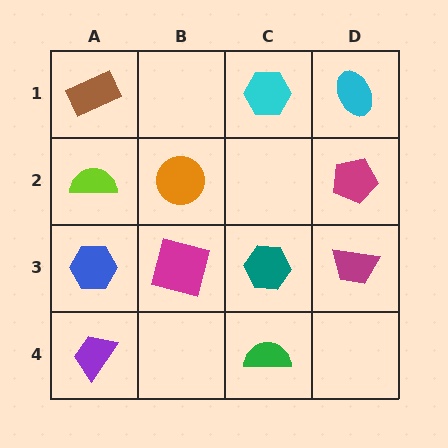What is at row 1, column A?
A brown rectangle.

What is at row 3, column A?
A blue hexagon.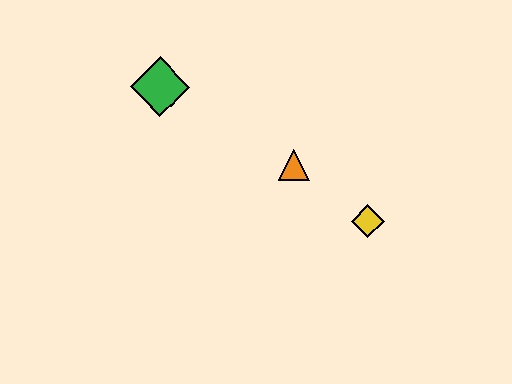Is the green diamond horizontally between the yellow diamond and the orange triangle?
No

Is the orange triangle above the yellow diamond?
Yes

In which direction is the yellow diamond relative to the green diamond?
The yellow diamond is to the right of the green diamond.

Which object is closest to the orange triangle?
The yellow diamond is closest to the orange triangle.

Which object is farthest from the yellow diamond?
The green diamond is farthest from the yellow diamond.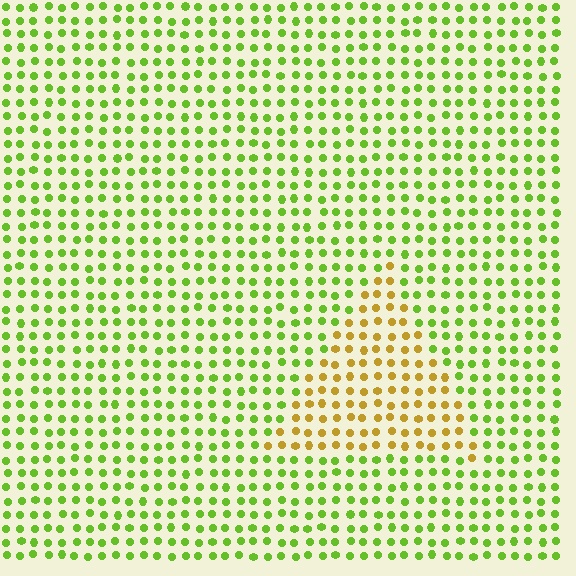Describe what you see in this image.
The image is filled with small lime elements in a uniform arrangement. A triangle-shaped region is visible where the elements are tinted to a slightly different hue, forming a subtle color boundary.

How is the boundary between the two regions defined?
The boundary is defined purely by a slight shift in hue (about 50 degrees). Spacing, size, and orientation are identical on both sides.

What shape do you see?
I see a triangle.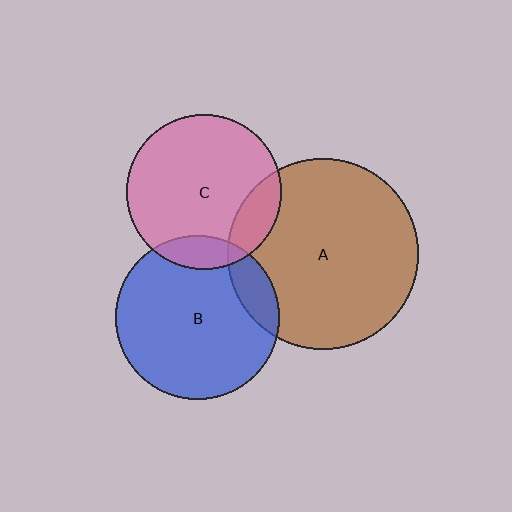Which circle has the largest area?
Circle A (brown).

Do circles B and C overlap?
Yes.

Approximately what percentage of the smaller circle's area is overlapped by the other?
Approximately 10%.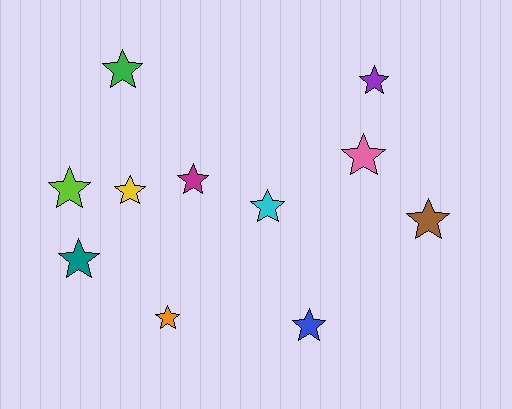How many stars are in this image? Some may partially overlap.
There are 11 stars.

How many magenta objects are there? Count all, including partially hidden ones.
There is 1 magenta object.